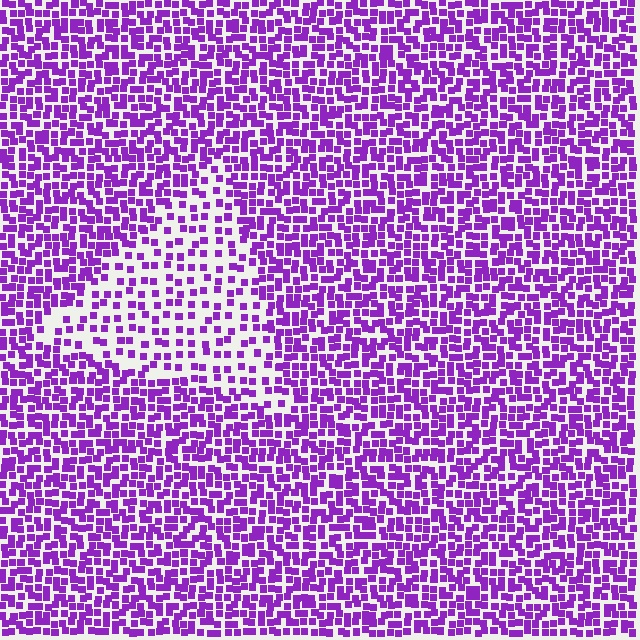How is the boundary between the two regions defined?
The boundary is defined by a change in element density (approximately 2.1x ratio). All elements are the same color, size, and shape.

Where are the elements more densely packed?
The elements are more densely packed outside the triangle boundary.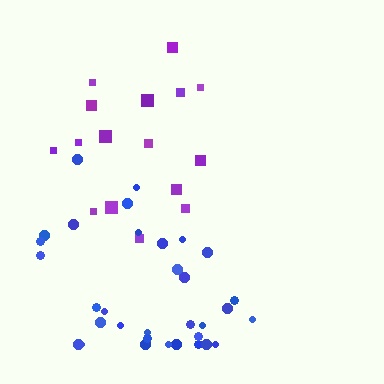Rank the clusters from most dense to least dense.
blue, purple.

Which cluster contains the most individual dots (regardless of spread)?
Blue (35).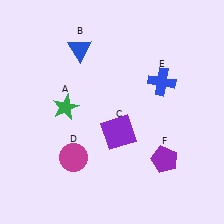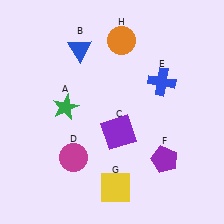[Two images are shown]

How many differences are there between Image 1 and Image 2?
There are 2 differences between the two images.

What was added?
A yellow square (G), an orange circle (H) were added in Image 2.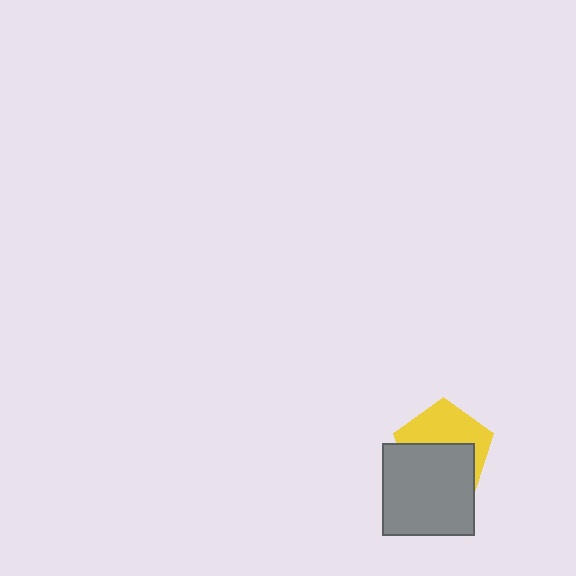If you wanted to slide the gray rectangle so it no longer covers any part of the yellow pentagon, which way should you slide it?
Slide it down — that is the most direct way to separate the two shapes.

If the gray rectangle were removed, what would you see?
You would see the complete yellow pentagon.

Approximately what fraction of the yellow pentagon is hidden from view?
Roughly 53% of the yellow pentagon is hidden behind the gray rectangle.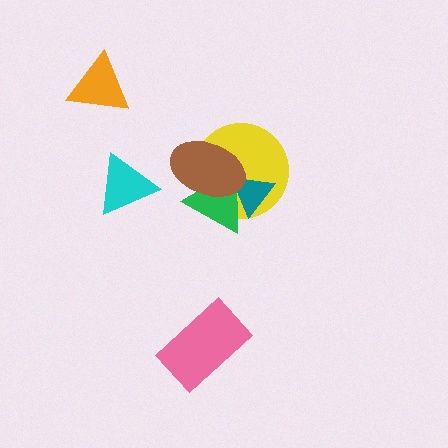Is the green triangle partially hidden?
Yes, it is partially covered by another shape.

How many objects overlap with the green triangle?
3 objects overlap with the green triangle.